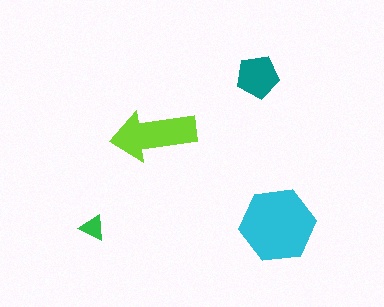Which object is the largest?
The cyan hexagon.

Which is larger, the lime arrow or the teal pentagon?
The lime arrow.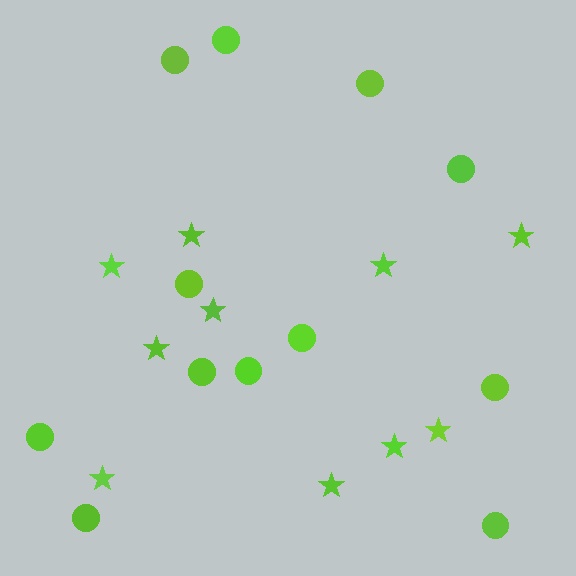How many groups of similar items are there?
There are 2 groups: one group of stars (10) and one group of circles (12).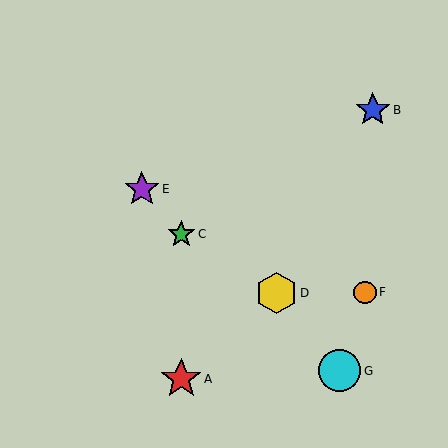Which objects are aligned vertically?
Objects A, C are aligned vertically.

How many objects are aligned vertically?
2 objects (A, C) are aligned vertically.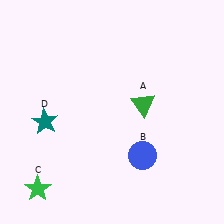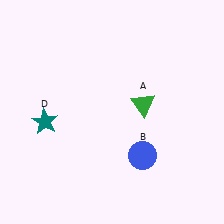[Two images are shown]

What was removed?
The green star (C) was removed in Image 2.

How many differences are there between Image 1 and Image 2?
There is 1 difference between the two images.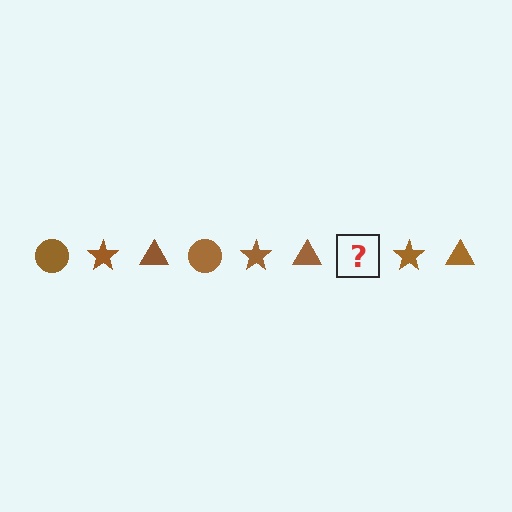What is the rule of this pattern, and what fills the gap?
The rule is that the pattern cycles through circle, star, triangle shapes in brown. The gap should be filled with a brown circle.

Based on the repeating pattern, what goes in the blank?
The blank should be a brown circle.